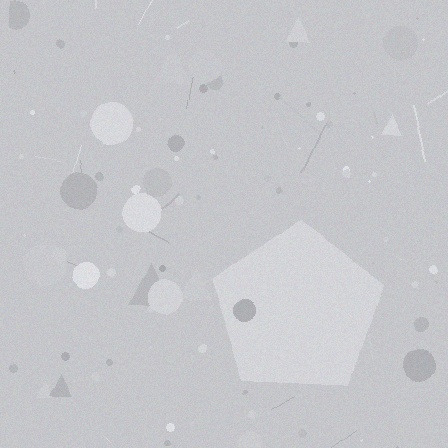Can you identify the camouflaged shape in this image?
The camouflaged shape is a pentagon.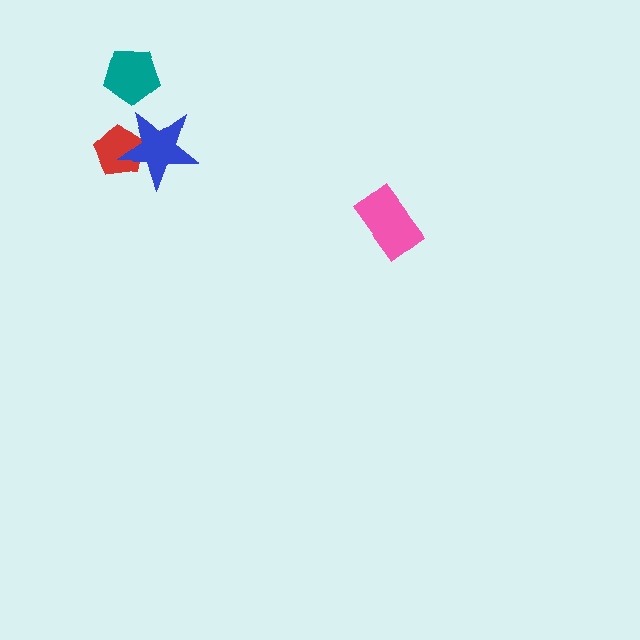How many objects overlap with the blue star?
1 object overlaps with the blue star.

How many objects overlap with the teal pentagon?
0 objects overlap with the teal pentagon.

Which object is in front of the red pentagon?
The blue star is in front of the red pentagon.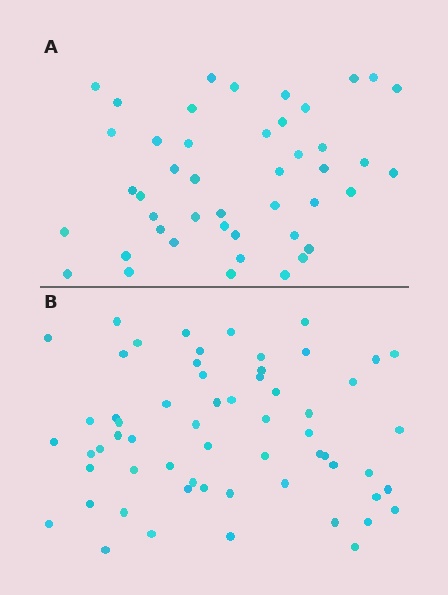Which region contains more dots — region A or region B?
Region B (the bottom region) has more dots.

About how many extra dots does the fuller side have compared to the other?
Region B has approximately 15 more dots than region A.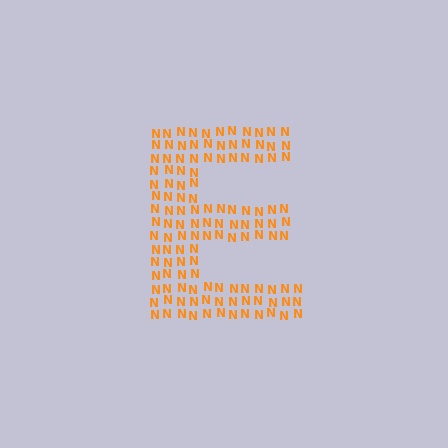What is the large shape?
The large shape is the letter E.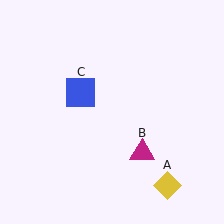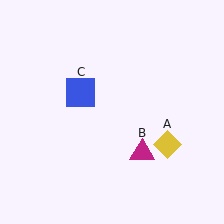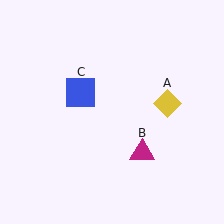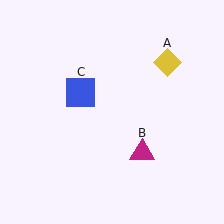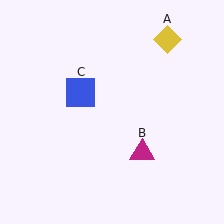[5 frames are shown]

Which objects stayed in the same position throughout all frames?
Magenta triangle (object B) and blue square (object C) remained stationary.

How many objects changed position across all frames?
1 object changed position: yellow diamond (object A).